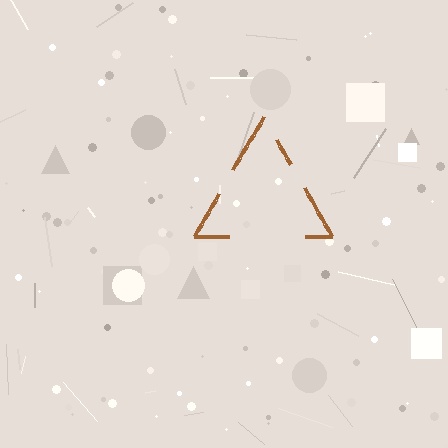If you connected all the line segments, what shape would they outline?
They would outline a triangle.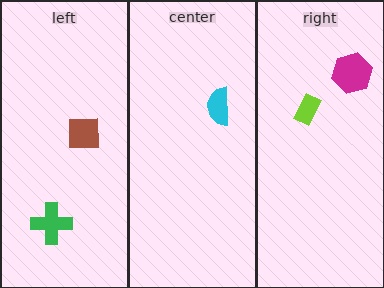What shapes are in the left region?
The brown square, the green cross.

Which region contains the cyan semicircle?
The center region.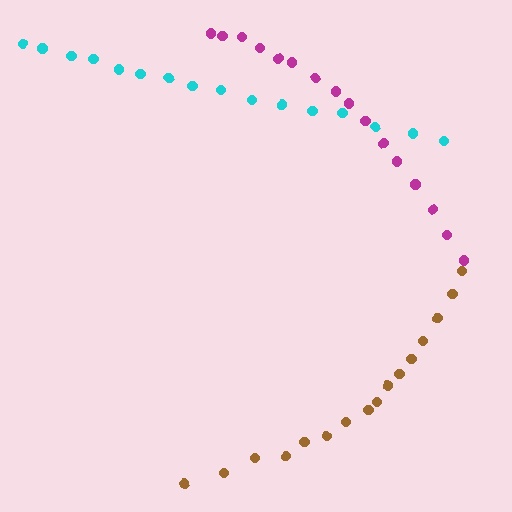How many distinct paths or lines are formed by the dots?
There are 3 distinct paths.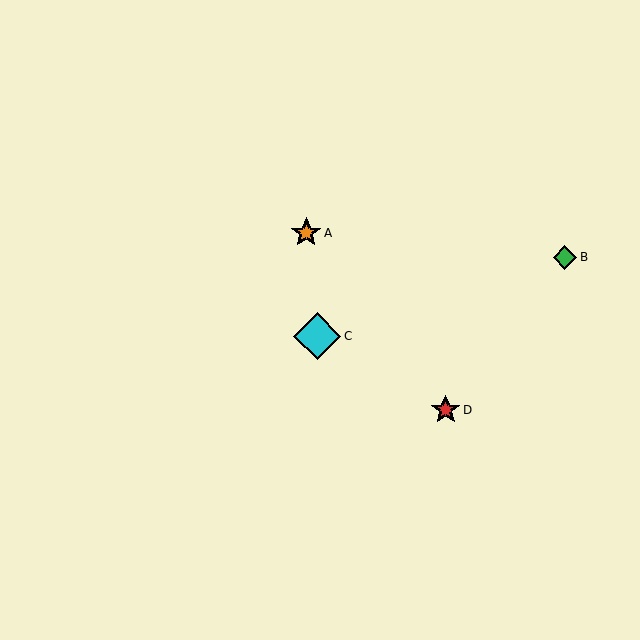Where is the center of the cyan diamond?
The center of the cyan diamond is at (317, 336).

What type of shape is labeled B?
Shape B is a green diamond.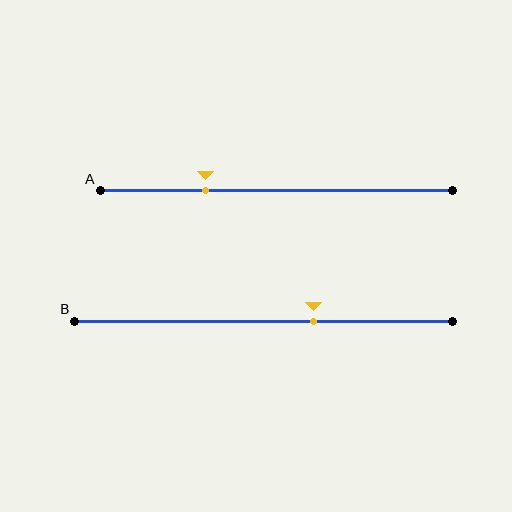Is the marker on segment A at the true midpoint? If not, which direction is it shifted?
No, the marker on segment A is shifted to the left by about 20% of the segment length.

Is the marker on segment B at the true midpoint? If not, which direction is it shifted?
No, the marker on segment B is shifted to the right by about 13% of the segment length.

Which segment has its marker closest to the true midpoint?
Segment B has its marker closest to the true midpoint.